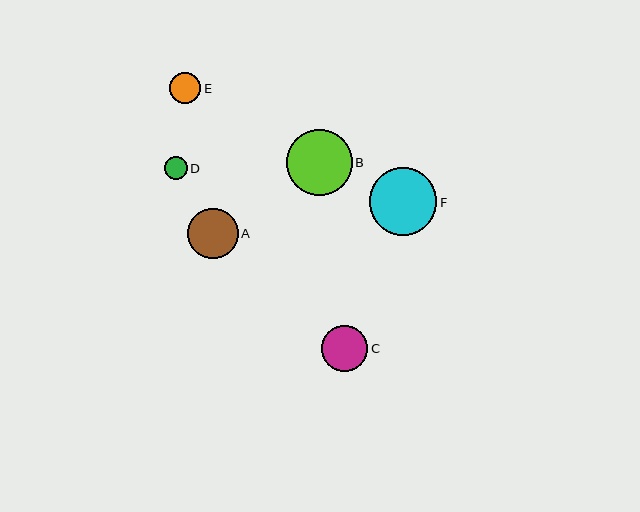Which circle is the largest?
Circle F is the largest with a size of approximately 68 pixels.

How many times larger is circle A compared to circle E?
Circle A is approximately 1.6 times the size of circle E.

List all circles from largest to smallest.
From largest to smallest: F, B, A, C, E, D.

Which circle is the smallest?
Circle D is the smallest with a size of approximately 23 pixels.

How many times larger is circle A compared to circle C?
Circle A is approximately 1.1 times the size of circle C.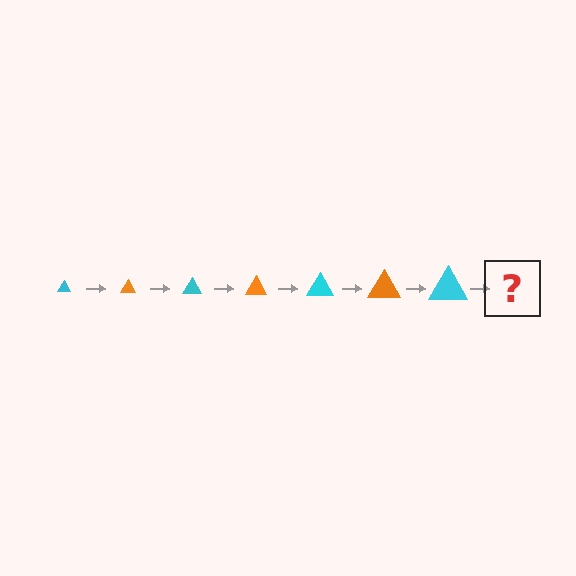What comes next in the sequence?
The next element should be an orange triangle, larger than the previous one.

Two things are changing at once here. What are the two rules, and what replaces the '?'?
The two rules are that the triangle grows larger each step and the color cycles through cyan and orange. The '?' should be an orange triangle, larger than the previous one.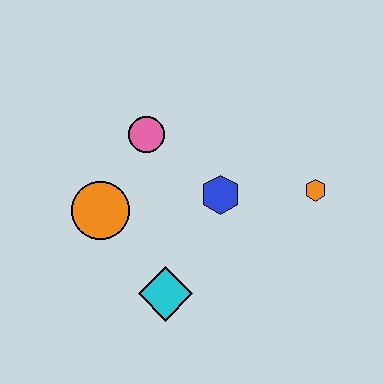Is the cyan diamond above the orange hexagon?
No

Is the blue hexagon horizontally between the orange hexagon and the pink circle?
Yes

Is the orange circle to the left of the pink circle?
Yes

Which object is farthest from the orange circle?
The orange hexagon is farthest from the orange circle.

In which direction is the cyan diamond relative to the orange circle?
The cyan diamond is below the orange circle.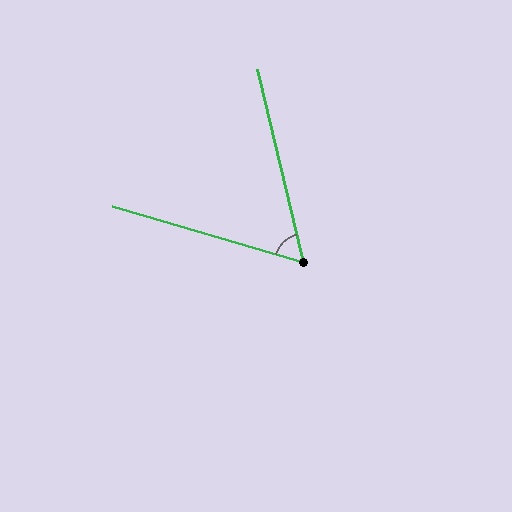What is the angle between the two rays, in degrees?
Approximately 60 degrees.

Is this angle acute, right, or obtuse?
It is acute.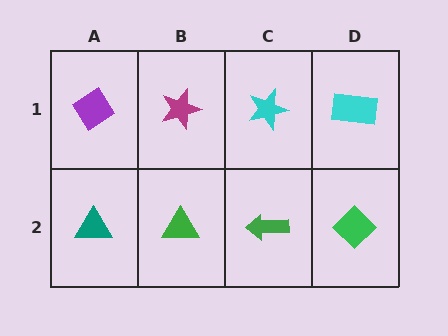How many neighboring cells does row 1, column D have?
2.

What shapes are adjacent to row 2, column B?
A magenta star (row 1, column B), a teal triangle (row 2, column A), a green arrow (row 2, column C).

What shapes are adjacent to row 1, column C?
A green arrow (row 2, column C), a magenta star (row 1, column B), a cyan rectangle (row 1, column D).